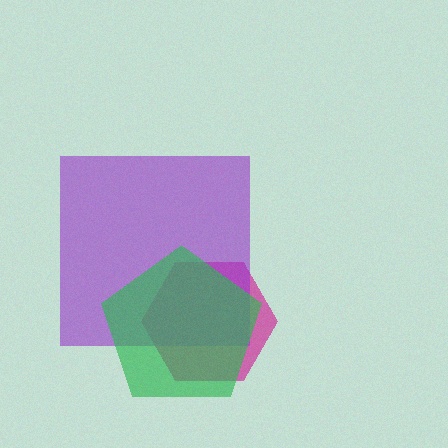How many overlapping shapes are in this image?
There are 3 overlapping shapes in the image.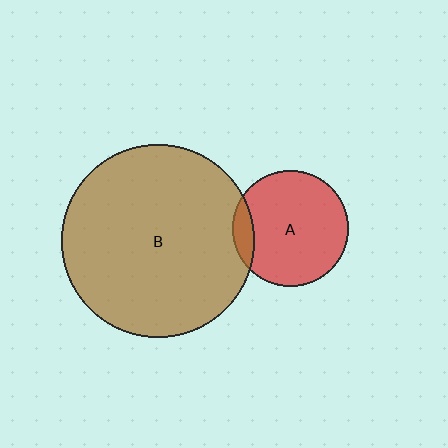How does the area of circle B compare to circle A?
Approximately 2.7 times.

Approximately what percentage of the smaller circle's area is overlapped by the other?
Approximately 10%.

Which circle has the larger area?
Circle B (brown).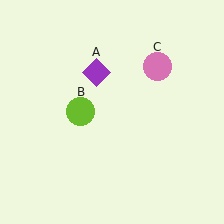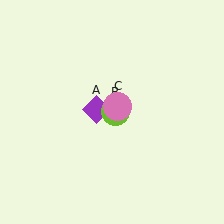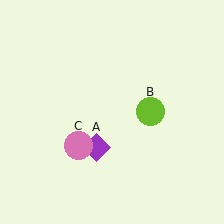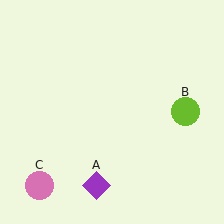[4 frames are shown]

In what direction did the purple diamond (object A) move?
The purple diamond (object A) moved down.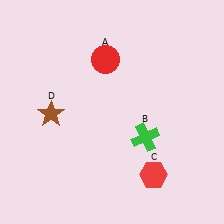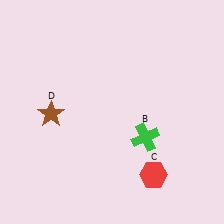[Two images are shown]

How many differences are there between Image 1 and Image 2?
There is 1 difference between the two images.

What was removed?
The red circle (A) was removed in Image 2.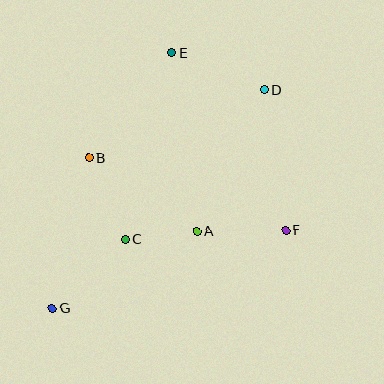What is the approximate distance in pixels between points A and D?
The distance between A and D is approximately 156 pixels.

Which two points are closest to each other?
Points A and C are closest to each other.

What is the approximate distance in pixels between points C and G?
The distance between C and G is approximately 100 pixels.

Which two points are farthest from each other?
Points D and G are farthest from each other.